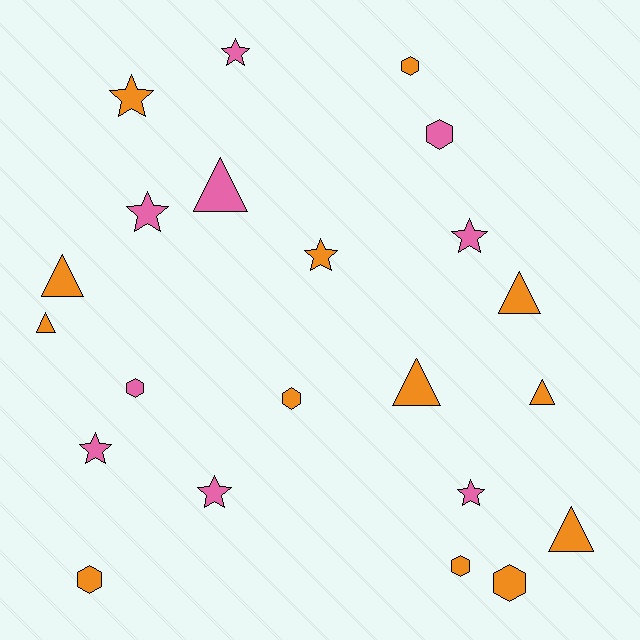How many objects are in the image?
There are 22 objects.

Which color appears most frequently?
Orange, with 13 objects.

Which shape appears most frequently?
Star, with 8 objects.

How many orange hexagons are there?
There are 5 orange hexagons.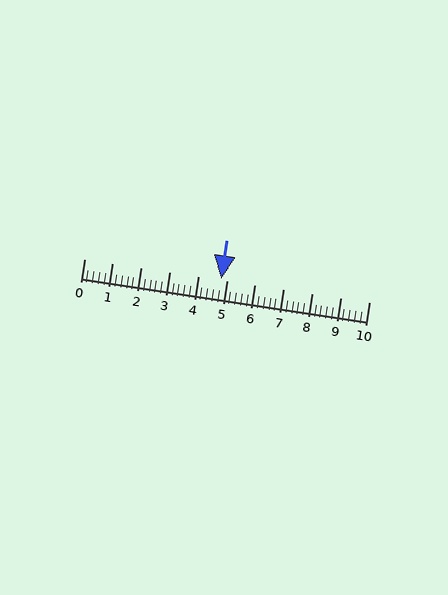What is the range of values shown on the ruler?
The ruler shows values from 0 to 10.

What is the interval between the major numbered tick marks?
The major tick marks are spaced 1 units apart.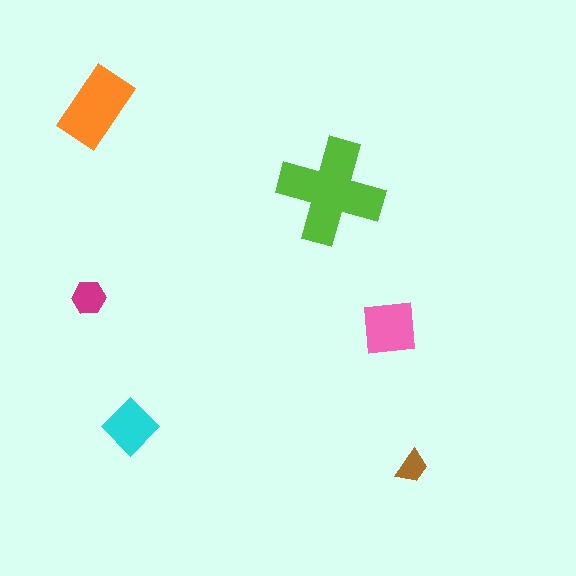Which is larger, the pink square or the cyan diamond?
The pink square.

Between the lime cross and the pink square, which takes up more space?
The lime cross.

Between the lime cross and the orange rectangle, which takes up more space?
The lime cross.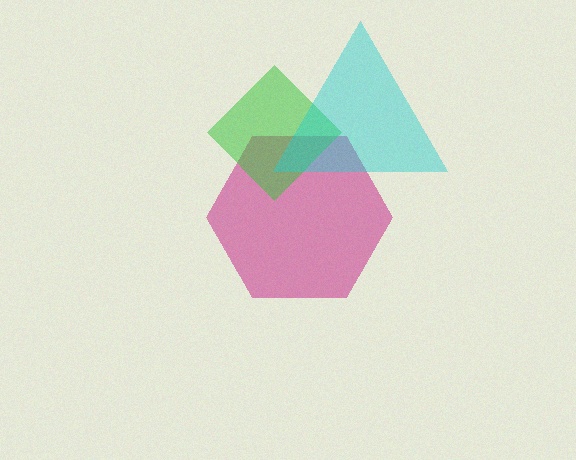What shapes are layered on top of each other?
The layered shapes are: a magenta hexagon, a green diamond, a cyan triangle.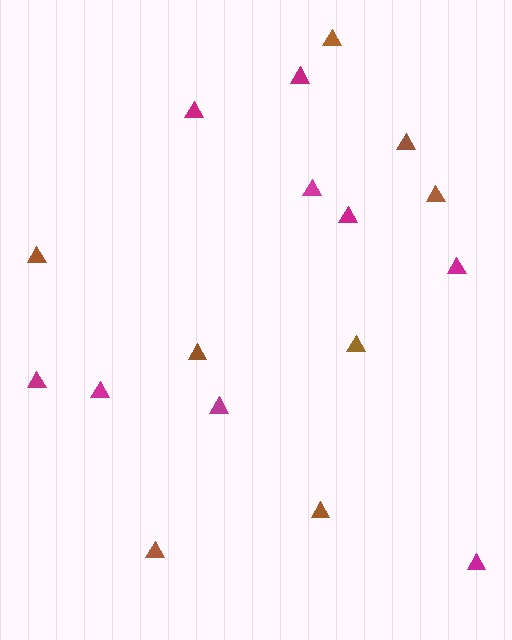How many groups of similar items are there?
There are 2 groups: one group of magenta triangles (9) and one group of brown triangles (8).